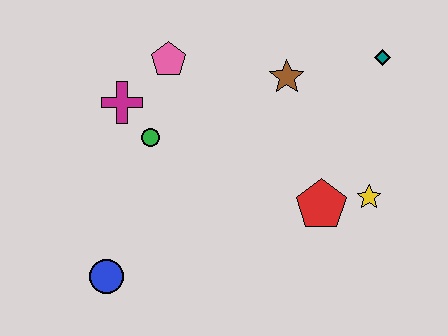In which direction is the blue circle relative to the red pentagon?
The blue circle is to the left of the red pentagon.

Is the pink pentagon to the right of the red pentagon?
No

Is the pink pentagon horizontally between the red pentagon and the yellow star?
No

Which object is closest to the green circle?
The magenta cross is closest to the green circle.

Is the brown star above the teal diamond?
No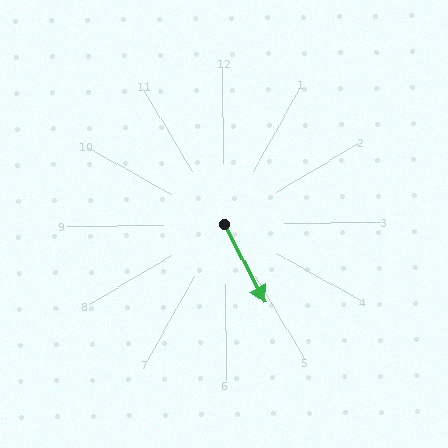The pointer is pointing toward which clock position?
Roughly 5 o'clock.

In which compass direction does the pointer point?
Southeast.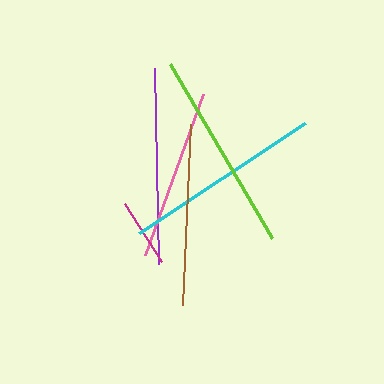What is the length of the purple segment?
The purple segment is approximately 196 pixels long.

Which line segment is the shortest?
The magenta line is the shortest at approximately 68 pixels.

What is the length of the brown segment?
The brown segment is approximately 181 pixels long.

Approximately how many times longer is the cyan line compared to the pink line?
The cyan line is approximately 1.2 times the length of the pink line.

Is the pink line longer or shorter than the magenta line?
The pink line is longer than the magenta line.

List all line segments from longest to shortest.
From longest to shortest: lime, cyan, purple, brown, pink, magenta.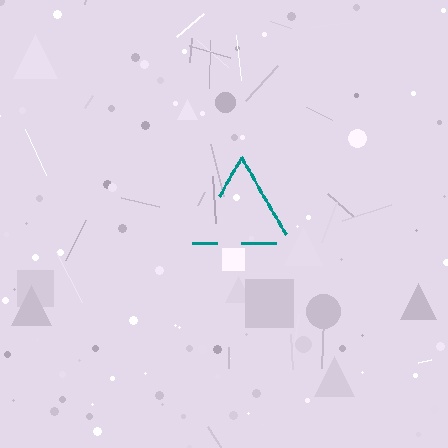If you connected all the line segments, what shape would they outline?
They would outline a triangle.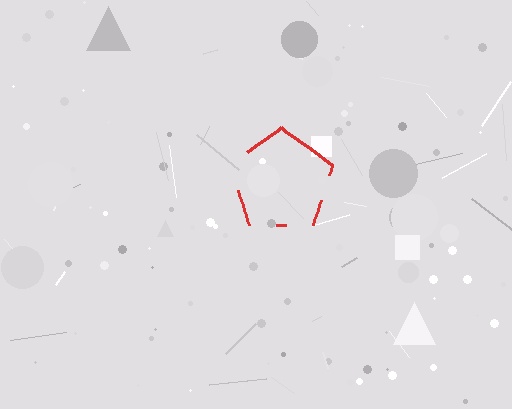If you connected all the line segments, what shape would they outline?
They would outline a pentagon.